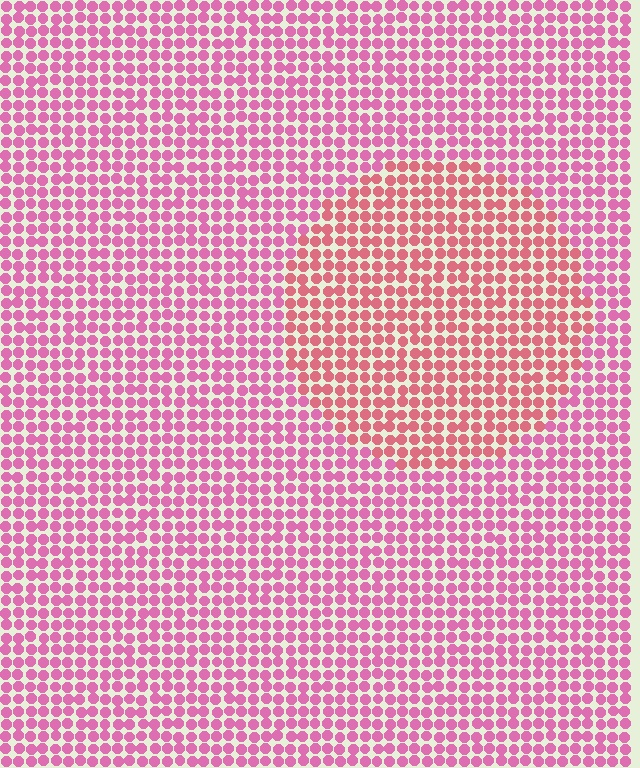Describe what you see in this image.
The image is filled with small pink elements in a uniform arrangement. A circle-shaped region is visible where the elements are tinted to a slightly different hue, forming a subtle color boundary.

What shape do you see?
I see a circle.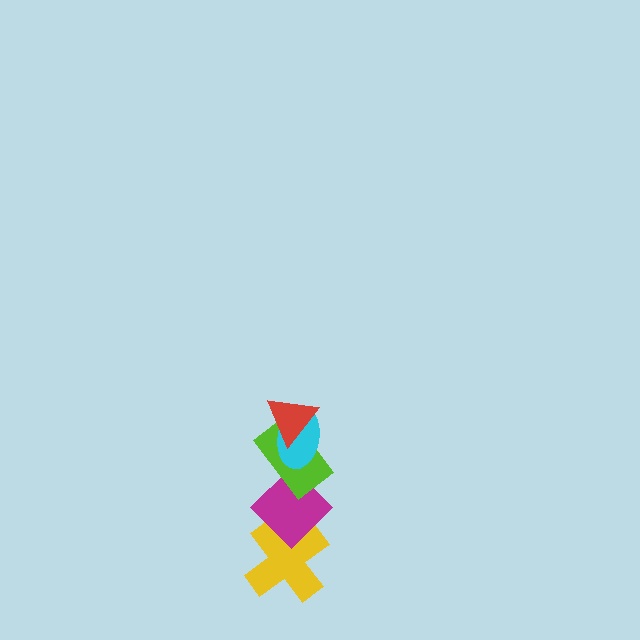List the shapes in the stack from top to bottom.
From top to bottom: the red triangle, the cyan ellipse, the lime rectangle, the magenta diamond, the yellow cross.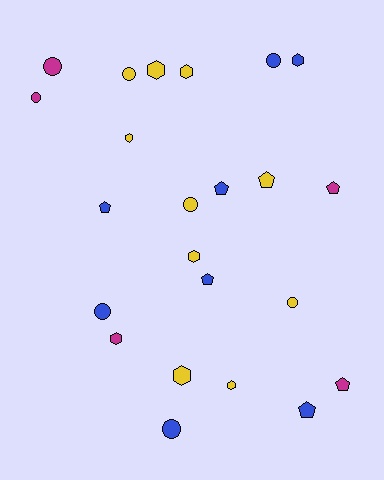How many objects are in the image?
There are 23 objects.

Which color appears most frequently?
Yellow, with 10 objects.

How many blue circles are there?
There are 3 blue circles.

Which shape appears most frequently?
Circle, with 8 objects.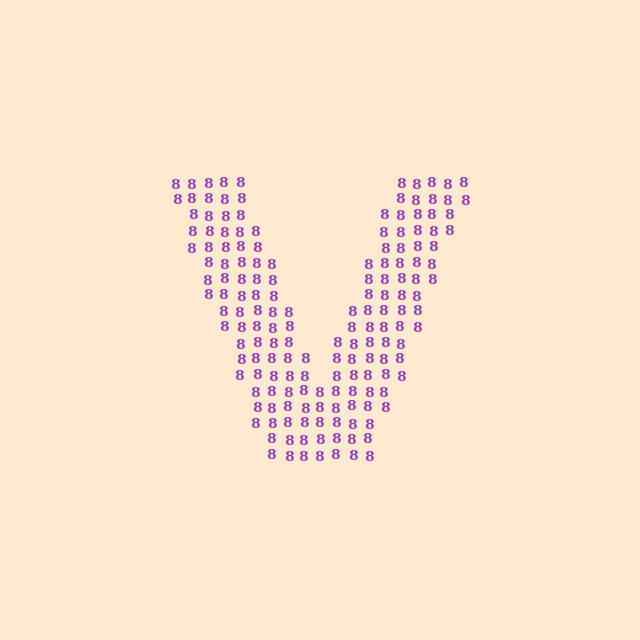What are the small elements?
The small elements are digit 8's.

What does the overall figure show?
The overall figure shows the letter V.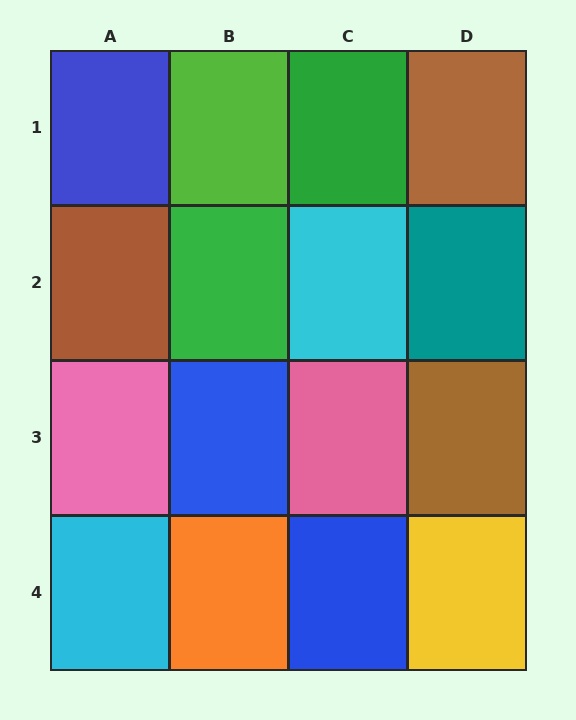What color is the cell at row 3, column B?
Blue.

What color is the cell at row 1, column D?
Brown.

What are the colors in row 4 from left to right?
Cyan, orange, blue, yellow.